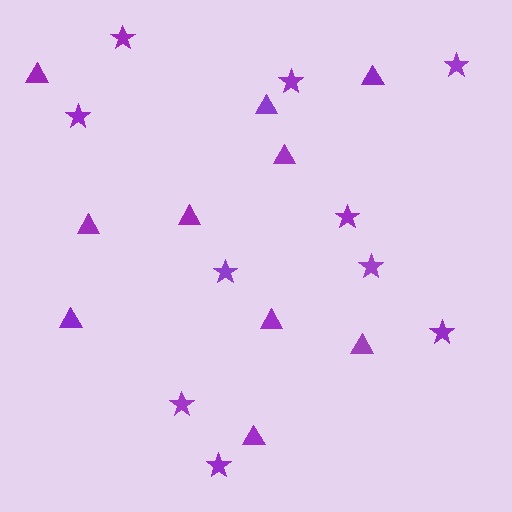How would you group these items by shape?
There are 2 groups: one group of stars (10) and one group of triangles (10).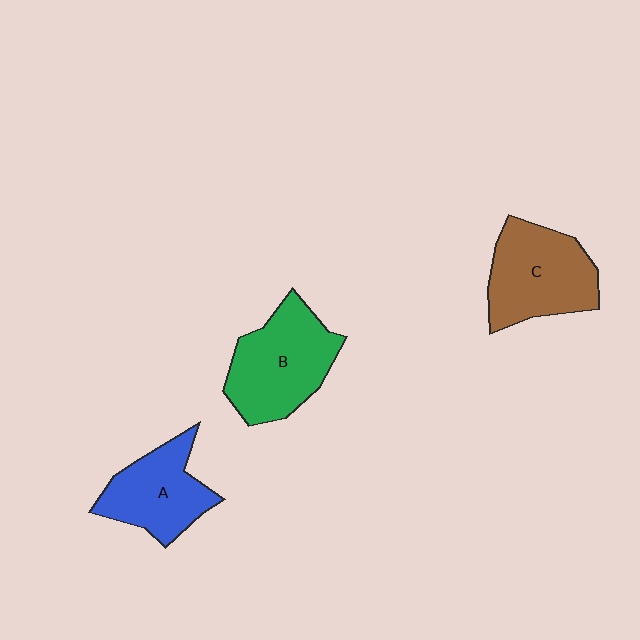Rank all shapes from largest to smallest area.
From largest to smallest: B (green), C (brown), A (blue).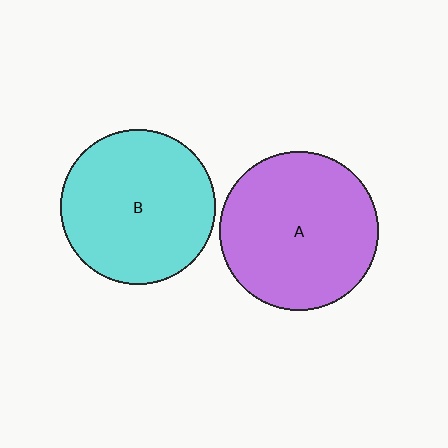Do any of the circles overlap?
No, none of the circles overlap.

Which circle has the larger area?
Circle A (purple).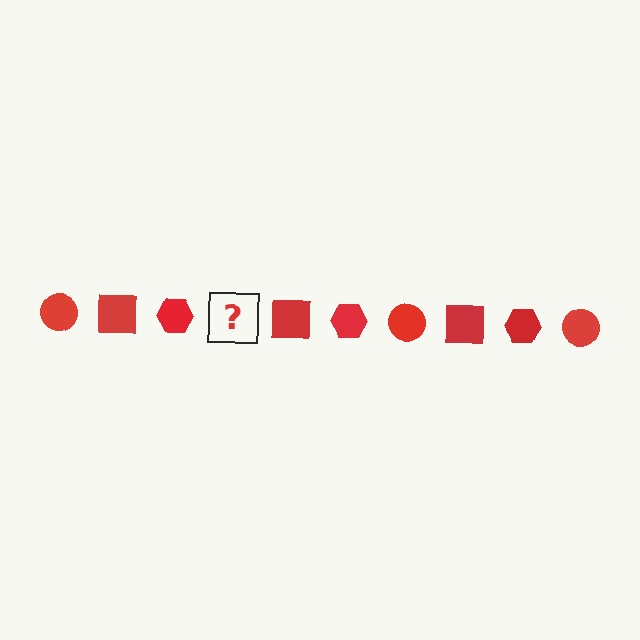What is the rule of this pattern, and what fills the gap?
The rule is that the pattern cycles through circle, square, hexagon shapes in red. The gap should be filled with a red circle.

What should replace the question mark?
The question mark should be replaced with a red circle.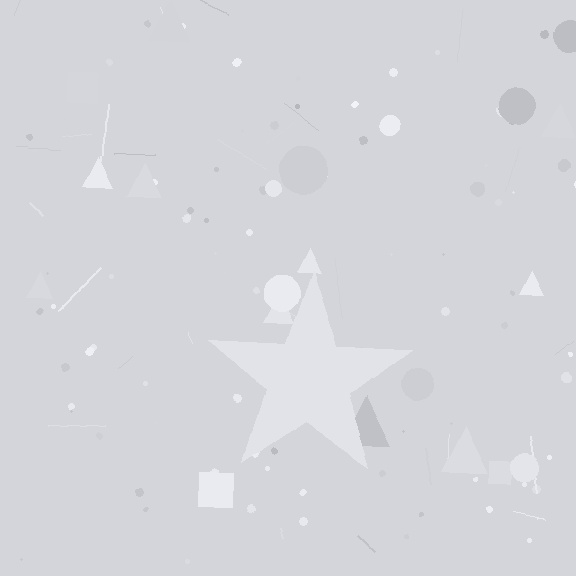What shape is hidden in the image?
A star is hidden in the image.